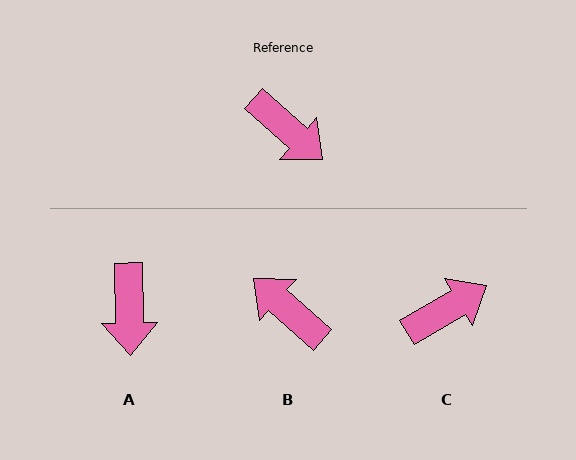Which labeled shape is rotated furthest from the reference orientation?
B, about 180 degrees away.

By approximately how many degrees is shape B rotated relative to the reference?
Approximately 180 degrees counter-clockwise.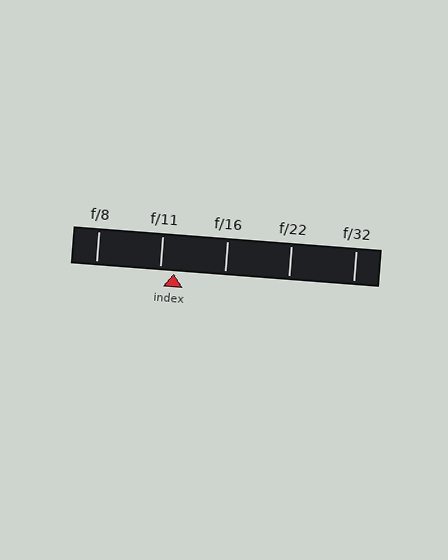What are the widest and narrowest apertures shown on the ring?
The widest aperture shown is f/8 and the narrowest is f/32.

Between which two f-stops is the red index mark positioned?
The index mark is between f/11 and f/16.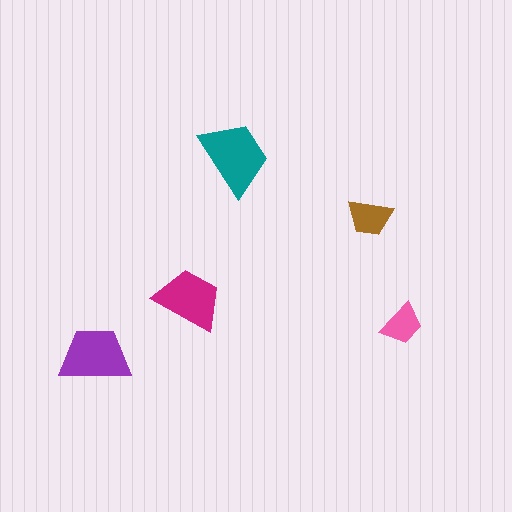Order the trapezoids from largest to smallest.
the teal one, the purple one, the magenta one, the brown one, the pink one.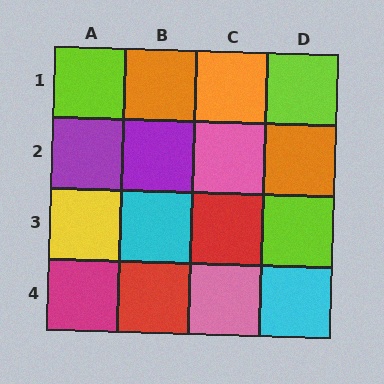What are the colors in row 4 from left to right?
Magenta, red, pink, cyan.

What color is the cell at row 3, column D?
Lime.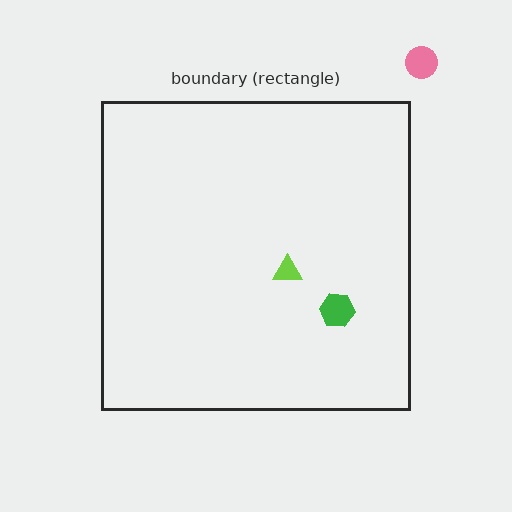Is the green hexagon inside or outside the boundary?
Inside.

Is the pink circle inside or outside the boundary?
Outside.